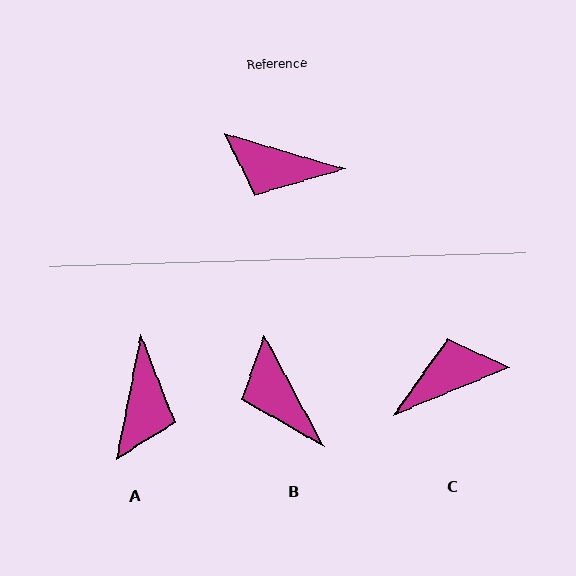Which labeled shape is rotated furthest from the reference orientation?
C, about 141 degrees away.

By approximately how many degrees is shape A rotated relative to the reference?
Approximately 95 degrees counter-clockwise.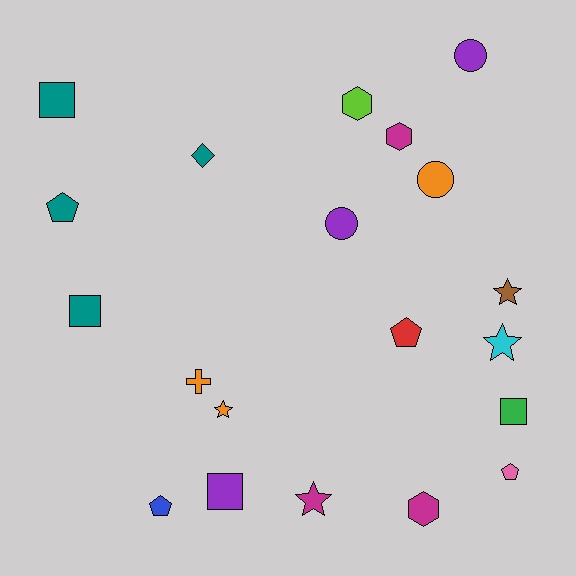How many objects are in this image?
There are 20 objects.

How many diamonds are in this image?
There is 1 diamond.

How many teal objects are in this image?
There are 4 teal objects.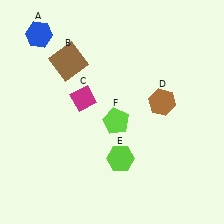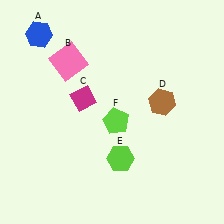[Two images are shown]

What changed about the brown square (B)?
In Image 1, B is brown. In Image 2, it changed to pink.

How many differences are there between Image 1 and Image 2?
There is 1 difference between the two images.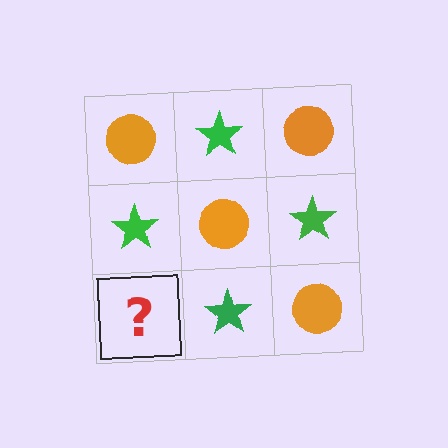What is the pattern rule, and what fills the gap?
The rule is that it alternates orange circle and green star in a checkerboard pattern. The gap should be filled with an orange circle.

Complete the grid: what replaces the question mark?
The question mark should be replaced with an orange circle.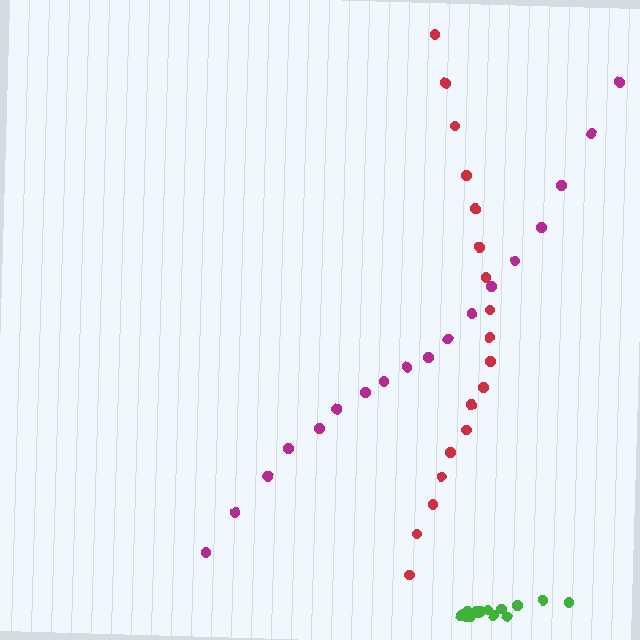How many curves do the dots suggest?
There are 3 distinct paths.